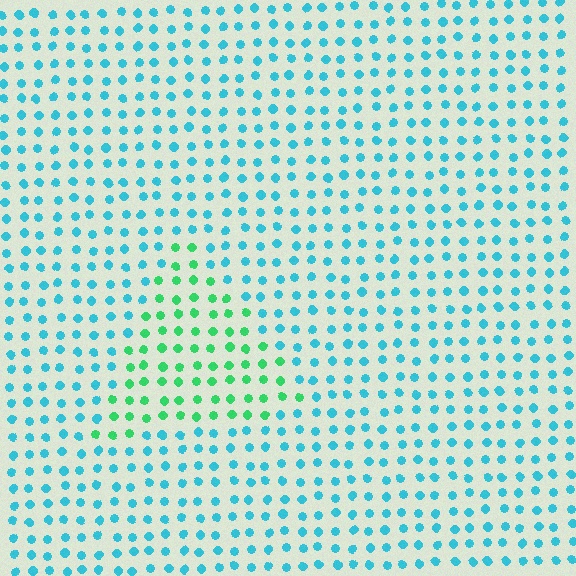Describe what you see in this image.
The image is filled with small cyan elements in a uniform arrangement. A triangle-shaped region is visible where the elements are tinted to a slightly different hue, forming a subtle color boundary.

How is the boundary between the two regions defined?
The boundary is defined purely by a slight shift in hue (about 48 degrees). Spacing, size, and orientation are identical on both sides.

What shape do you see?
I see a triangle.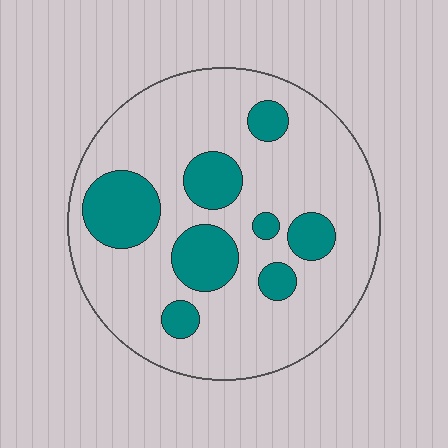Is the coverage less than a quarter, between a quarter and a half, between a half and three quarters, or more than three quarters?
Less than a quarter.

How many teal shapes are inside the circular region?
8.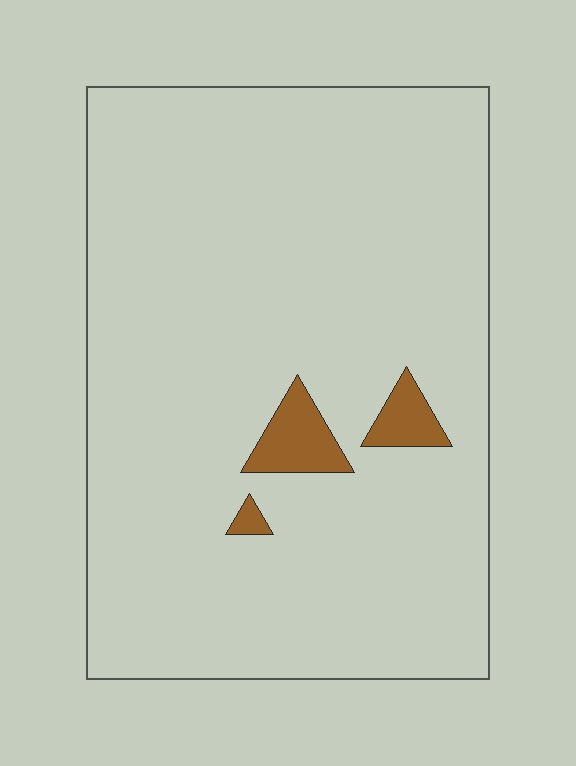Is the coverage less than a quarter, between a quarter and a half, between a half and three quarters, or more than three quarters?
Less than a quarter.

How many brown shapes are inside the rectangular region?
3.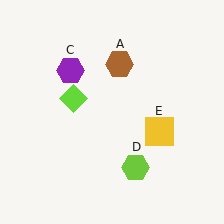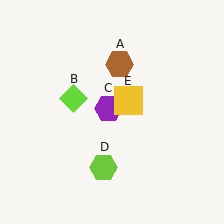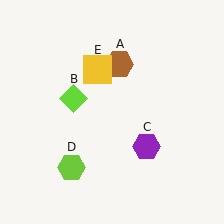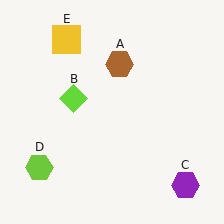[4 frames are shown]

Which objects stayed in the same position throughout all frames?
Brown hexagon (object A) and lime diamond (object B) remained stationary.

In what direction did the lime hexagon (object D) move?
The lime hexagon (object D) moved left.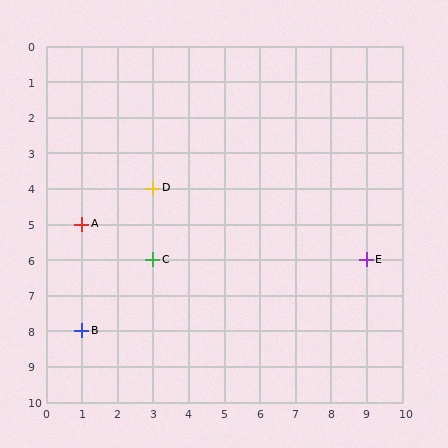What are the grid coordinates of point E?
Point E is at grid coordinates (9, 6).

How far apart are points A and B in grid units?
Points A and B are 3 rows apart.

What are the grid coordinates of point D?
Point D is at grid coordinates (3, 4).